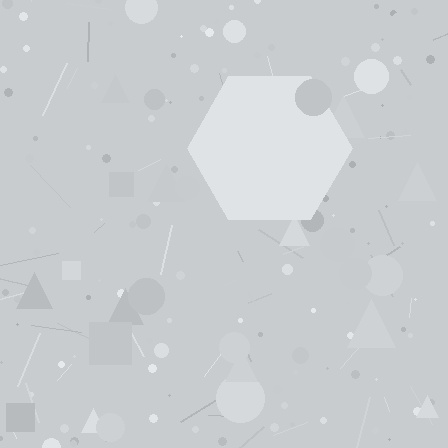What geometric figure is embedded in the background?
A hexagon is embedded in the background.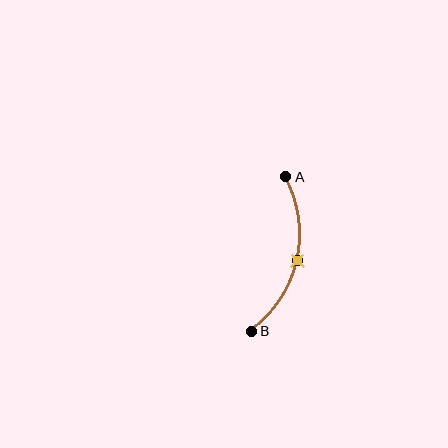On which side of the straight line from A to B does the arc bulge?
The arc bulges to the right of the straight line connecting A and B.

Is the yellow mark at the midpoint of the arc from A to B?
Yes. The yellow mark lies on the arc at equal arc-length from both A and B — it is the arc midpoint.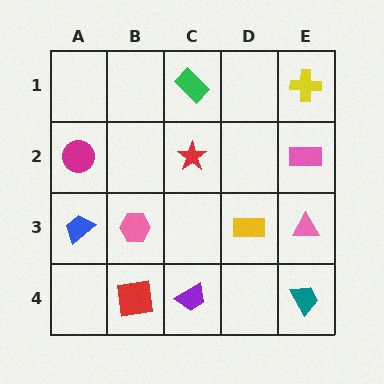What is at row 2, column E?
A pink rectangle.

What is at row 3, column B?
A pink hexagon.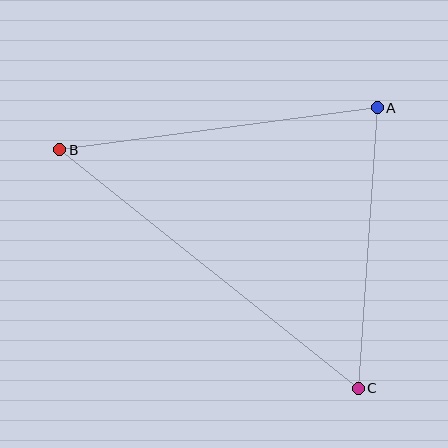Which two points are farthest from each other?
Points B and C are farthest from each other.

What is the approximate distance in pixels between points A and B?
The distance between A and B is approximately 320 pixels.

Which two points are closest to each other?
Points A and C are closest to each other.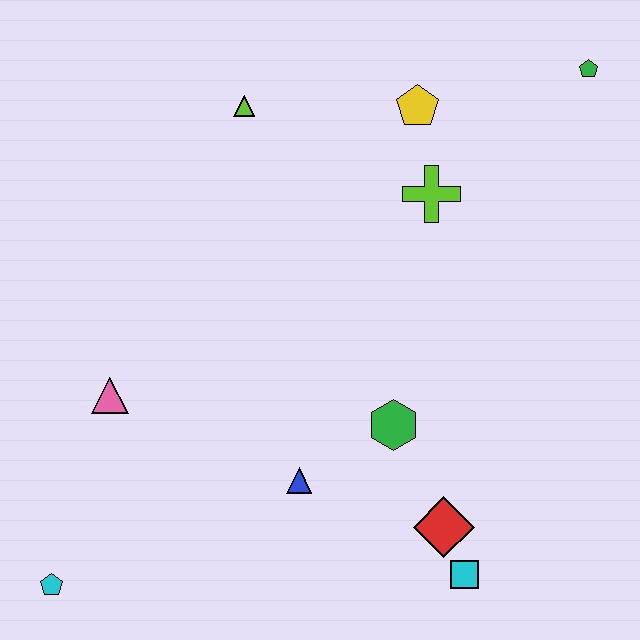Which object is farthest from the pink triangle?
The green pentagon is farthest from the pink triangle.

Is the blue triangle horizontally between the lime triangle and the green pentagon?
Yes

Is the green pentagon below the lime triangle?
No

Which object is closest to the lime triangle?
The yellow pentagon is closest to the lime triangle.